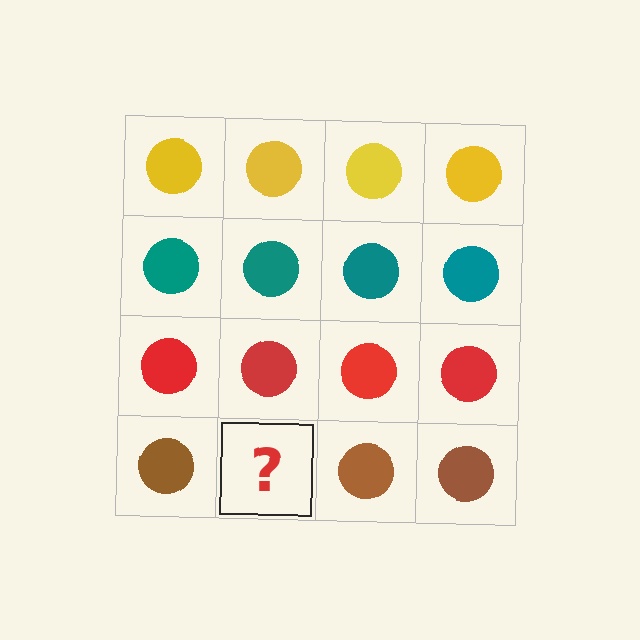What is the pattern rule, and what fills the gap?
The rule is that each row has a consistent color. The gap should be filled with a brown circle.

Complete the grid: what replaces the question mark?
The question mark should be replaced with a brown circle.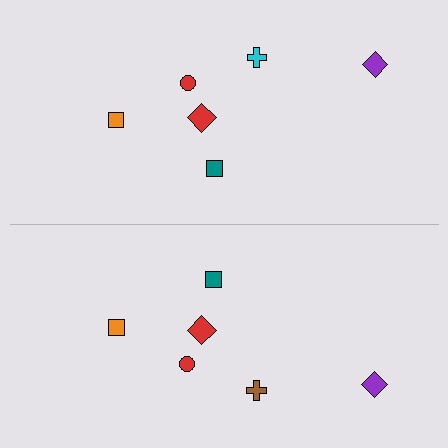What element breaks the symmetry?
The brown cross on the bottom side breaks the symmetry — its mirror counterpart is cyan.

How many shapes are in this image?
There are 12 shapes in this image.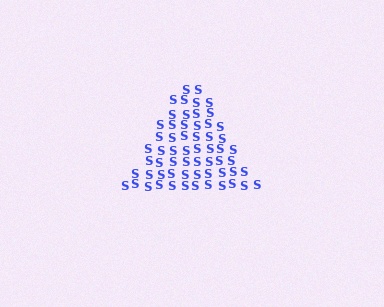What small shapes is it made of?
It is made of small letter S's.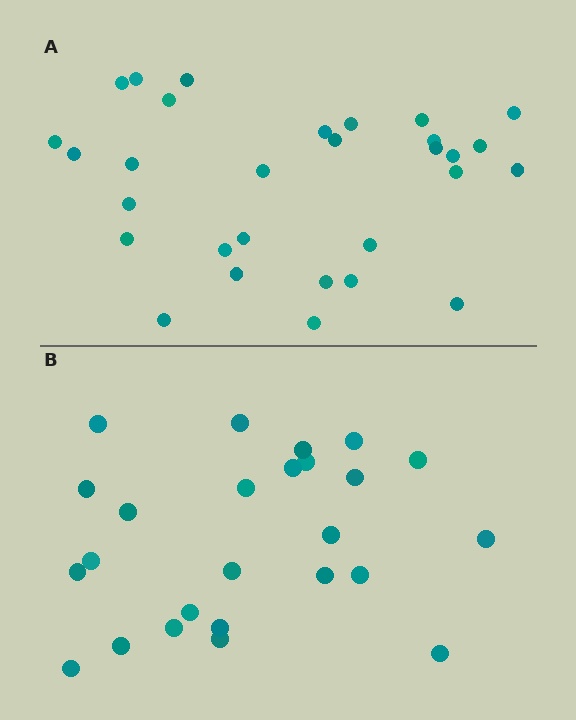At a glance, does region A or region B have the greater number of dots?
Region A (the top region) has more dots.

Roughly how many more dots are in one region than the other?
Region A has about 5 more dots than region B.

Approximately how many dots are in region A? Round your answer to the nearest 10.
About 30 dots.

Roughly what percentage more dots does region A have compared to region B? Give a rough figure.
About 20% more.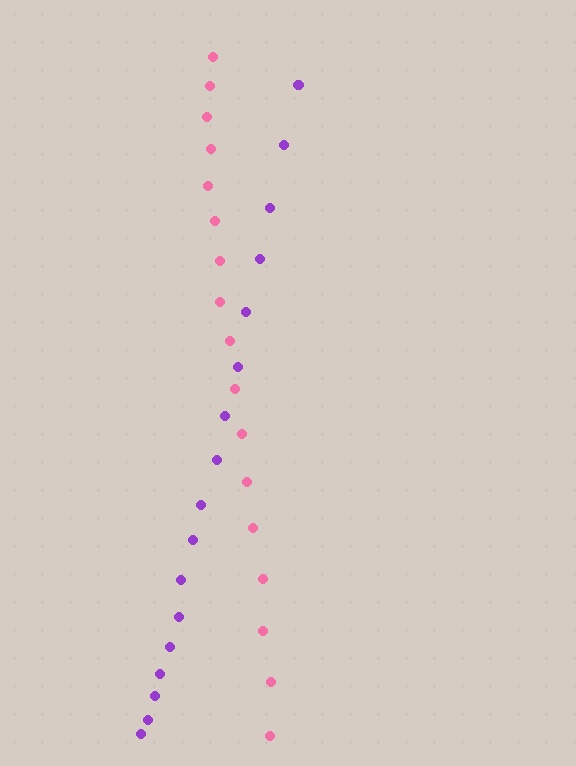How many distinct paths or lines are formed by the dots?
There are 2 distinct paths.